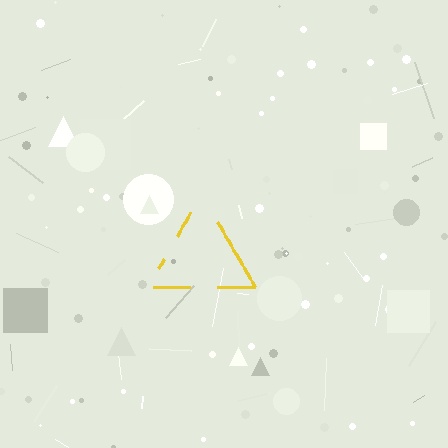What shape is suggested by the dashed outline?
The dashed outline suggests a triangle.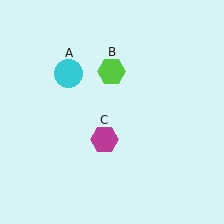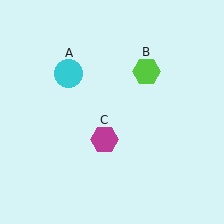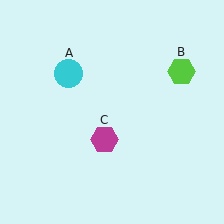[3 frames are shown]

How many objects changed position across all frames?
1 object changed position: lime hexagon (object B).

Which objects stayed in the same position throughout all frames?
Cyan circle (object A) and magenta hexagon (object C) remained stationary.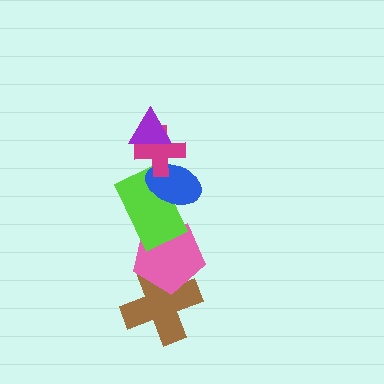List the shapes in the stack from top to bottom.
From top to bottom: the purple triangle, the magenta cross, the blue ellipse, the lime rectangle, the pink pentagon, the brown cross.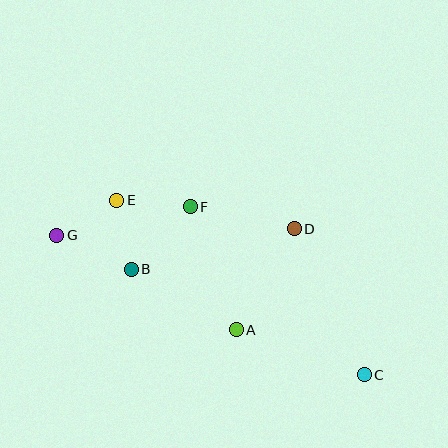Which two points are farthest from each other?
Points C and G are farthest from each other.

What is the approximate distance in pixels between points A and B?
The distance between A and B is approximately 121 pixels.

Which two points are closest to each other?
Points E and G are closest to each other.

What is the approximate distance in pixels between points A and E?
The distance between A and E is approximately 176 pixels.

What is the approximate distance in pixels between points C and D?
The distance between C and D is approximately 162 pixels.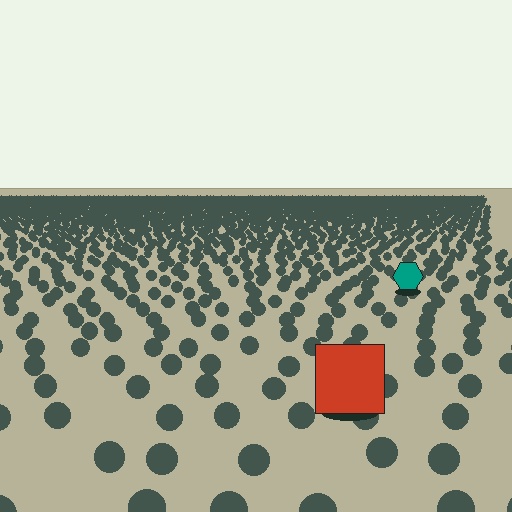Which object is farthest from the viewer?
The teal hexagon is farthest from the viewer. It appears smaller and the ground texture around it is denser.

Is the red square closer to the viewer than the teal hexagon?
Yes. The red square is closer — you can tell from the texture gradient: the ground texture is coarser near it.